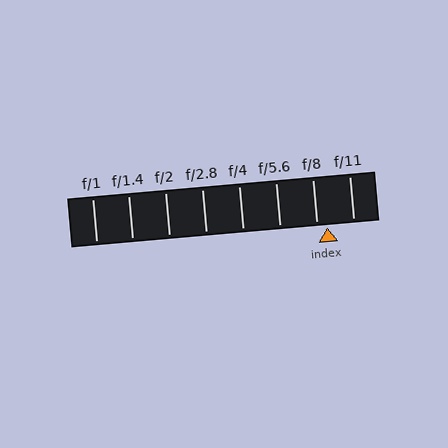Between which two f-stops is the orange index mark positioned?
The index mark is between f/8 and f/11.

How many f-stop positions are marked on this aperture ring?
There are 8 f-stop positions marked.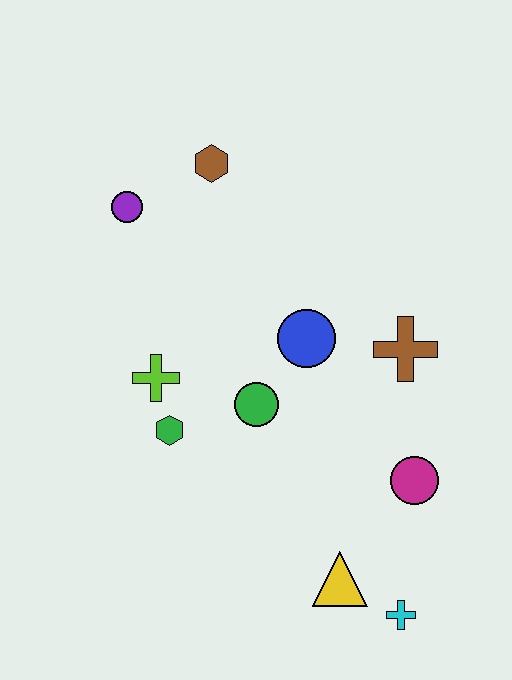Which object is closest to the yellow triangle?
The cyan cross is closest to the yellow triangle.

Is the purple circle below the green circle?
No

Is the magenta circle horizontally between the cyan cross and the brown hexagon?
No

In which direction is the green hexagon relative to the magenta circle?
The green hexagon is to the left of the magenta circle.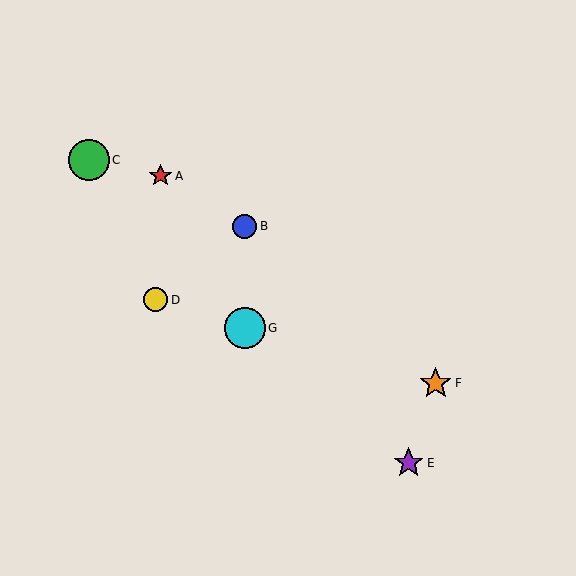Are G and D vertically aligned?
No, G is at x≈245 and D is at x≈156.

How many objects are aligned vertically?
2 objects (B, G) are aligned vertically.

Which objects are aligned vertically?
Objects B, G are aligned vertically.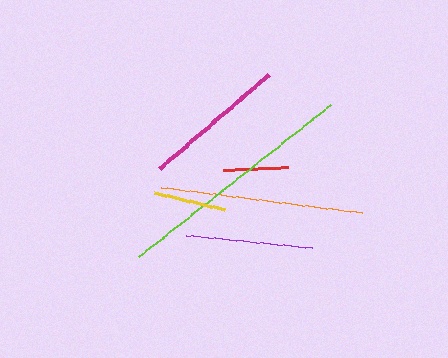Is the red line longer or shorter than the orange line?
The orange line is longer than the red line.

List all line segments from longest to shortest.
From longest to shortest: lime, orange, magenta, purple, yellow, red.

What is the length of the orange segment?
The orange segment is approximately 202 pixels long.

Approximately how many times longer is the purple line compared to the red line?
The purple line is approximately 1.9 times the length of the red line.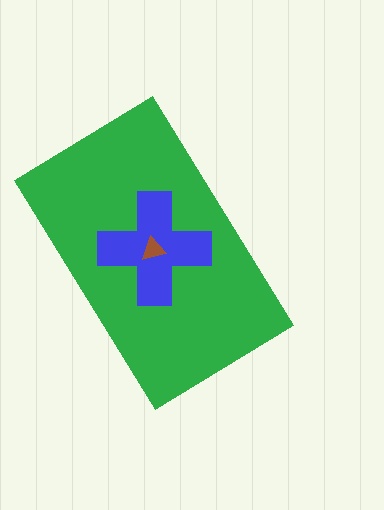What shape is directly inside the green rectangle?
The blue cross.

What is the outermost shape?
The green rectangle.